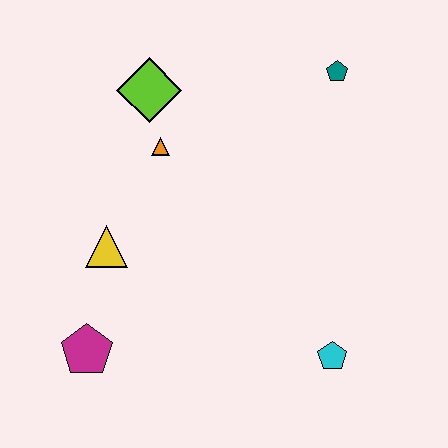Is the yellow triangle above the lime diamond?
No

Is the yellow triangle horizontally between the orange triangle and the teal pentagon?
No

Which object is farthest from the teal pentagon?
The magenta pentagon is farthest from the teal pentagon.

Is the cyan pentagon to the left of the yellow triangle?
No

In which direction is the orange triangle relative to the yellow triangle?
The orange triangle is above the yellow triangle.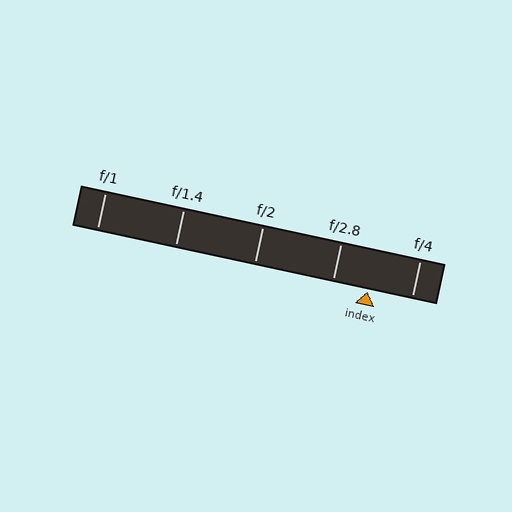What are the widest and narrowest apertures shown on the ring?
The widest aperture shown is f/1 and the narrowest is f/4.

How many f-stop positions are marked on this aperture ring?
There are 5 f-stop positions marked.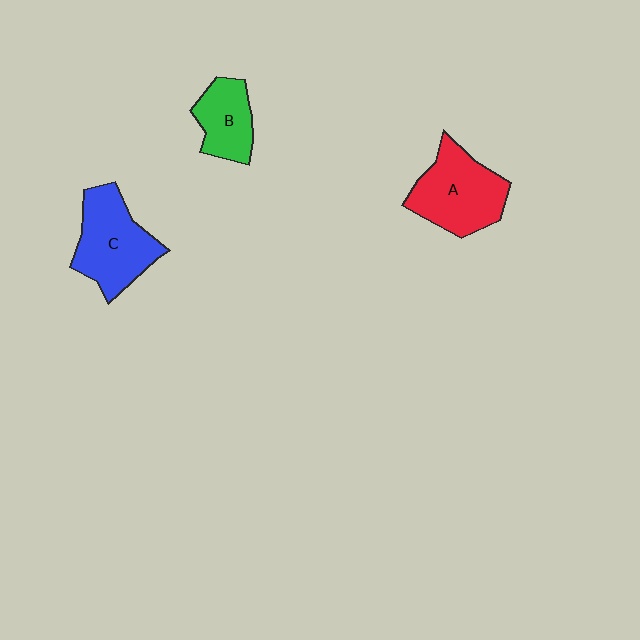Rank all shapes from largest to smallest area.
From largest to smallest: A (red), C (blue), B (green).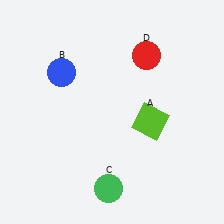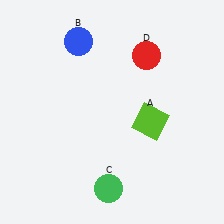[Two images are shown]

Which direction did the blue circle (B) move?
The blue circle (B) moved up.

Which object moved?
The blue circle (B) moved up.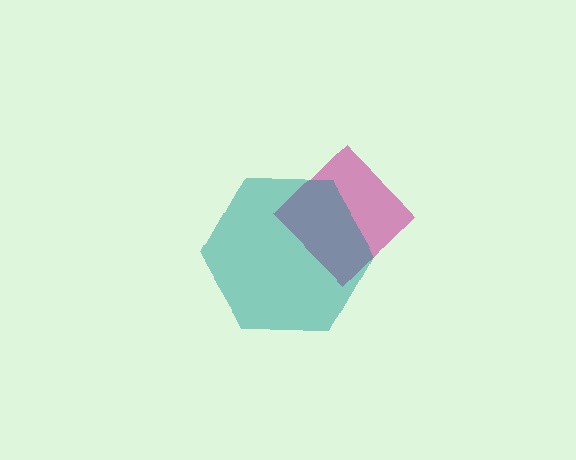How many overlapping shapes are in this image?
There are 2 overlapping shapes in the image.